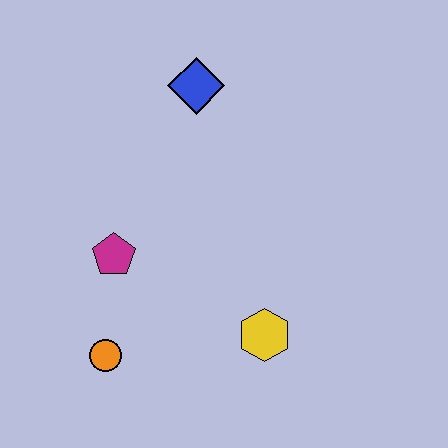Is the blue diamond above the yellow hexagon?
Yes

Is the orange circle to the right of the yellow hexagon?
No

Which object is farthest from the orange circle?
The blue diamond is farthest from the orange circle.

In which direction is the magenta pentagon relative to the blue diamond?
The magenta pentagon is below the blue diamond.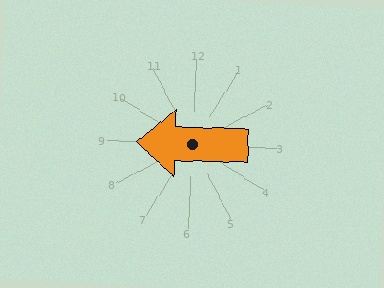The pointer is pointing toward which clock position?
Roughly 9 o'clock.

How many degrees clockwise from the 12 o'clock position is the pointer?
Approximately 269 degrees.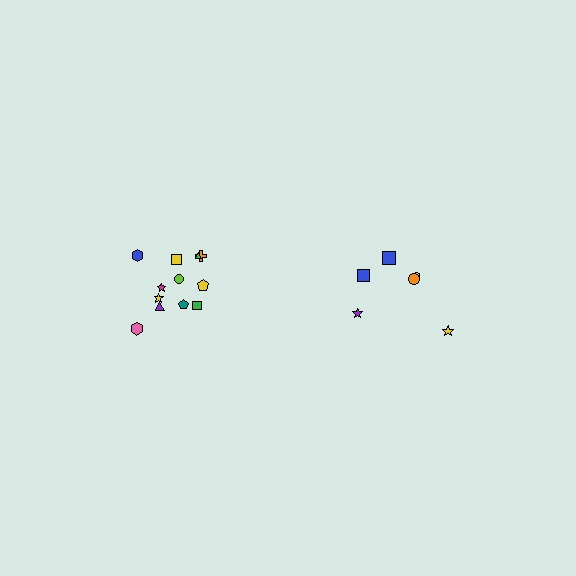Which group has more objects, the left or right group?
The left group.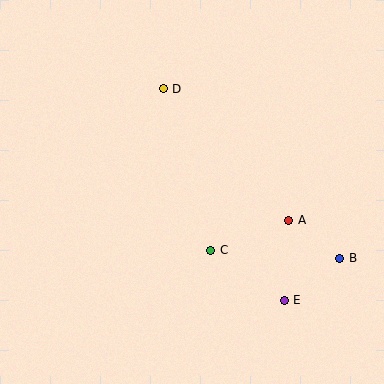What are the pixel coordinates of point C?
Point C is at (211, 250).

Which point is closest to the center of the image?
Point C at (211, 250) is closest to the center.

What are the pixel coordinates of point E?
Point E is at (284, 300).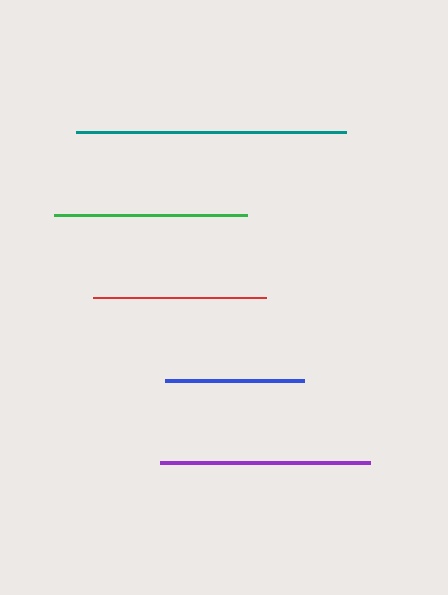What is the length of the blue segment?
The blue segment is approximately 140 pixels long.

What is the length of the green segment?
The green segment is approximately 193 pixels long.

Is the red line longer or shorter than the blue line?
The red line is longer than the blue line.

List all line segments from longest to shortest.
From longest to shortest: teal, purple, green, red, blue.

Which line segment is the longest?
The teal line is the longest at approximately 270 pixels.